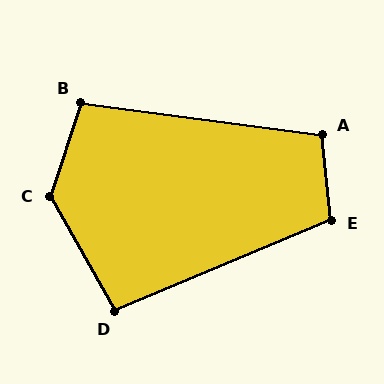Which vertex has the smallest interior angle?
D, at approximately 97 degrees.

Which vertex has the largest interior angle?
C, at approximately 132 degrees.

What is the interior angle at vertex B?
Approximately 101 degrees (obtuse).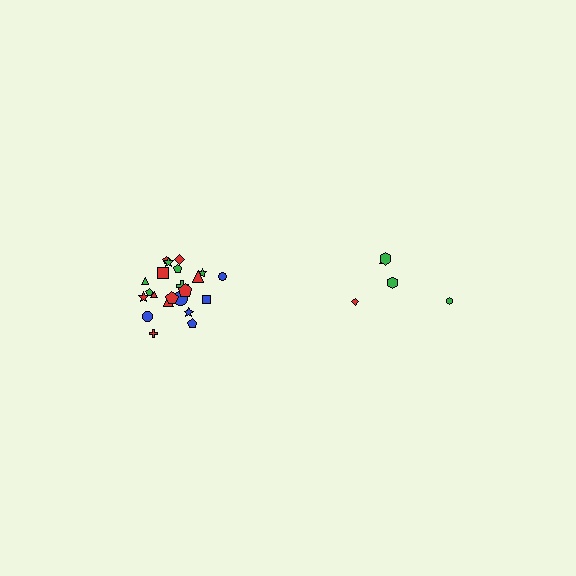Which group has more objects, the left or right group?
The left group.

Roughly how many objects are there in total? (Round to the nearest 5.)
Roughly 25 objects in total.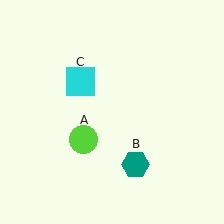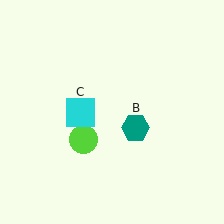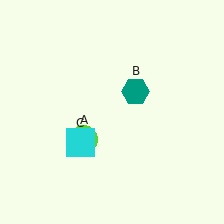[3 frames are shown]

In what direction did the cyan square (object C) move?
The cyan square (object C) moved down.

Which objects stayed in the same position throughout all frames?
Lime circle (object A) remained stationary.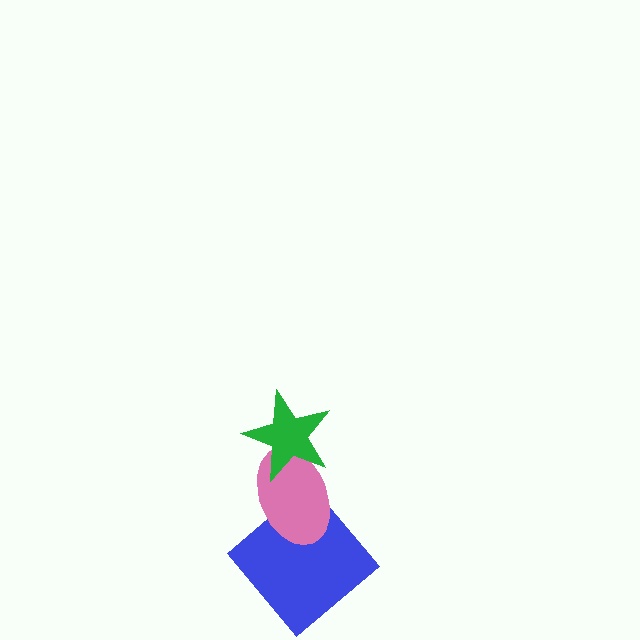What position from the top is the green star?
The green star is 1st from the top.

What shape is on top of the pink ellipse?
The green star is on top of the pink ellipse.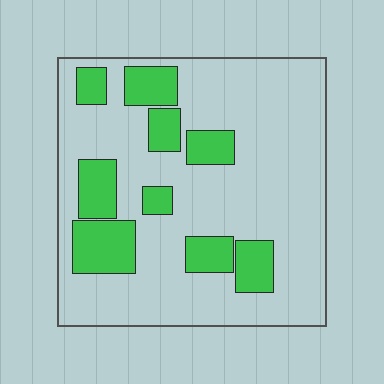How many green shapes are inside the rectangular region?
9.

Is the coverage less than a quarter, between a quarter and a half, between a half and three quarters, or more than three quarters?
Less than a quarter.